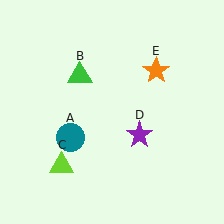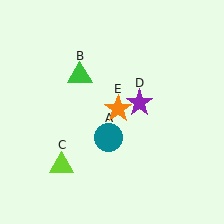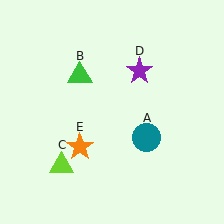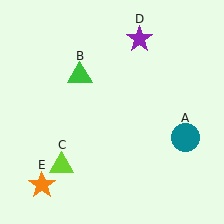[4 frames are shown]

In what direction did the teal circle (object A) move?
The teal circle (object A) moved right.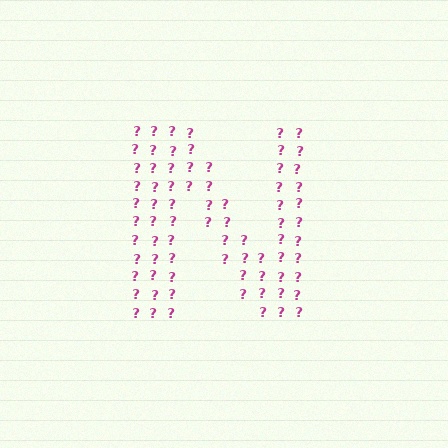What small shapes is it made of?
It is made of small question marks.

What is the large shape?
The large shape is the letter N.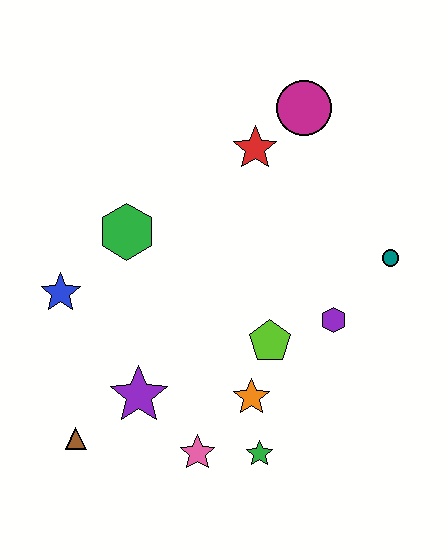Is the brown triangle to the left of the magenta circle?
Yes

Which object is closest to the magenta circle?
The red star is closest to the magenta circle.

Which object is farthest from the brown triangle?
The magenta circle is farthest from the brown triangle.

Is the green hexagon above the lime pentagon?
Yes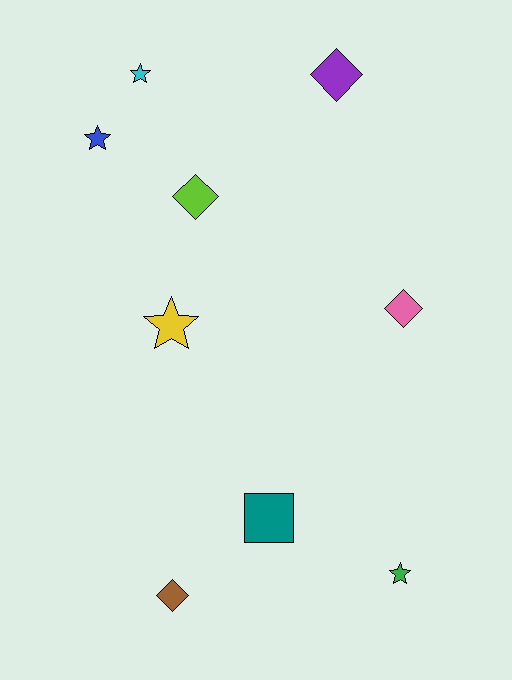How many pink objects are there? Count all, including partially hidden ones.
There is 1 pink object.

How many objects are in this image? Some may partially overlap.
There are 9 objects.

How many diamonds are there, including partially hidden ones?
There are 4 diamonds.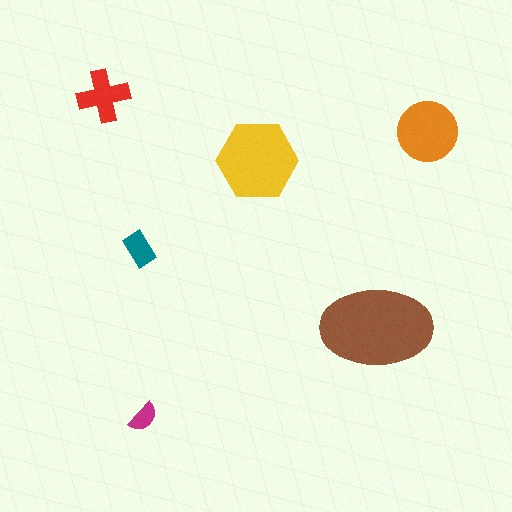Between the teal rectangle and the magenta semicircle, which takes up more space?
The teal rectangle.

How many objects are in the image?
There are 6 objects in the image.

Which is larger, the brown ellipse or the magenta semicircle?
The brown ellipse.